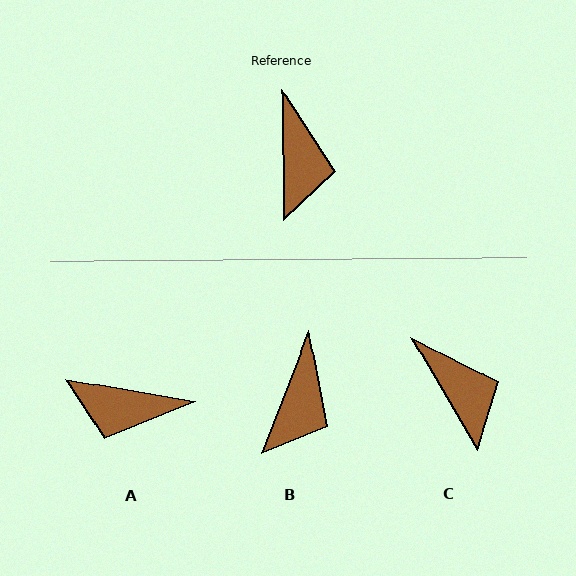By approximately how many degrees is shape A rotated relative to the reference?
Approximately 101 degrees clockwise.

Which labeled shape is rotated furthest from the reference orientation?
A, about 101 degrees away.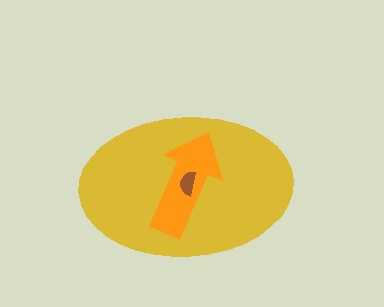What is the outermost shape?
The yellow ellipse.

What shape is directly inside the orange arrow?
The brown semicircle.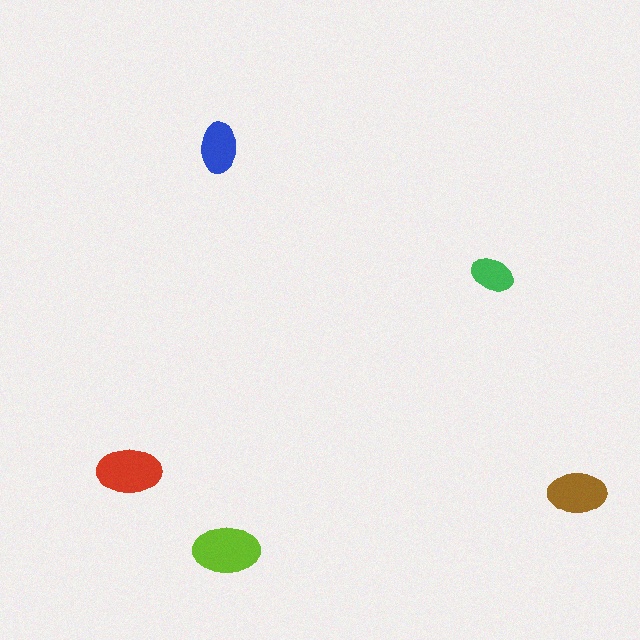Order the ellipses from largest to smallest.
the lime one, the red one, the brown one, the blue one, the green one.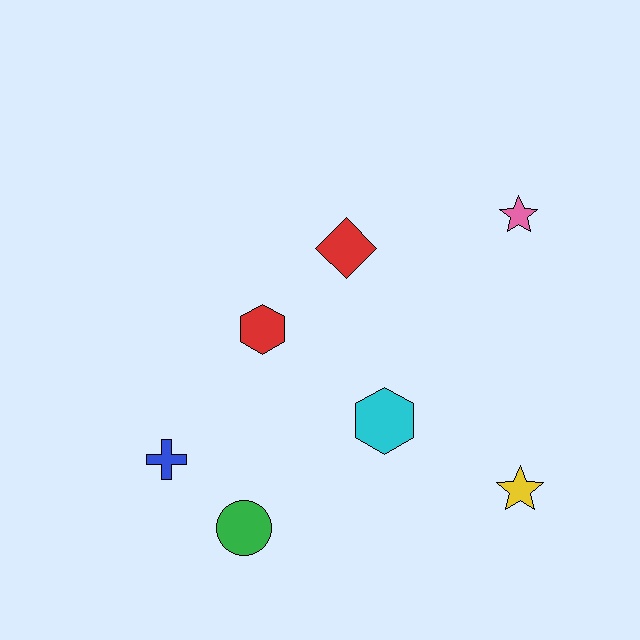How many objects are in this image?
There are 7 objects.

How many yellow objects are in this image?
There is 1 yellow object.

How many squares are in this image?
There are no squares.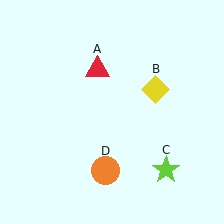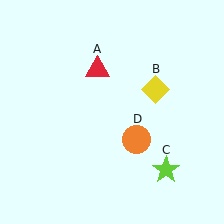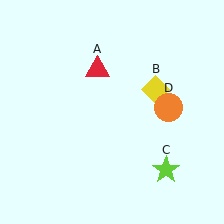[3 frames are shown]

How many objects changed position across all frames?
1 object changed position: orange circle (object D).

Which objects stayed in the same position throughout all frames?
Red triangle (object A) and yellow diamond (object B) and lime star (object C) remained stationary.